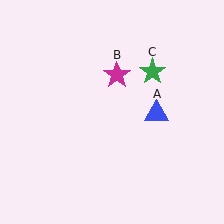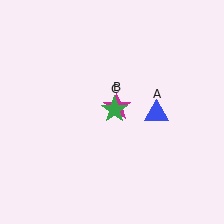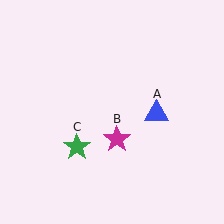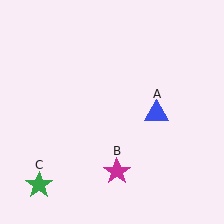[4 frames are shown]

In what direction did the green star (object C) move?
The green star (object C) moved down and to the left.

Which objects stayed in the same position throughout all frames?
Blue triangle (object A) remained stationary.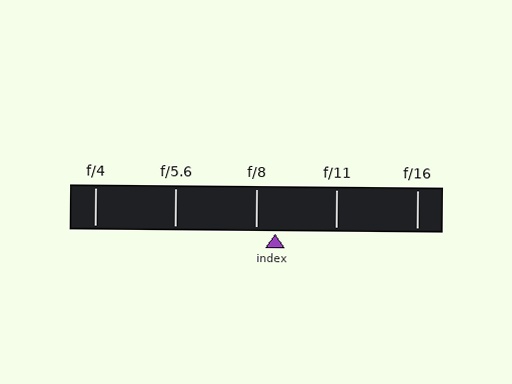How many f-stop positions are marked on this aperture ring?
There are 5 f-stop positions marked.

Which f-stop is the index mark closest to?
The index mark is closest to f/8.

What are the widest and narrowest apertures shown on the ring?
The widest aperture shown is f/4 and the narrowest is f/16.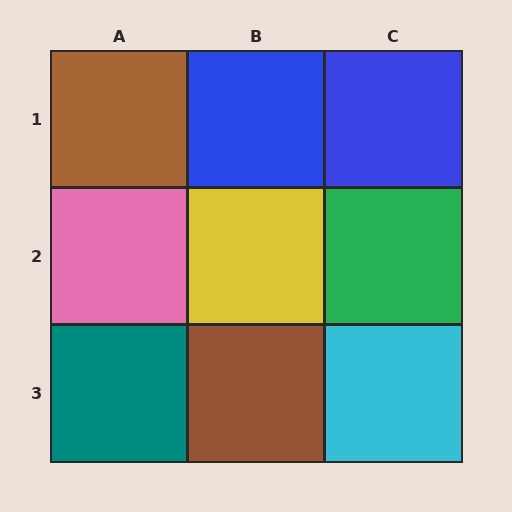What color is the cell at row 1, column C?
Blue.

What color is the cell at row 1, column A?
Brown.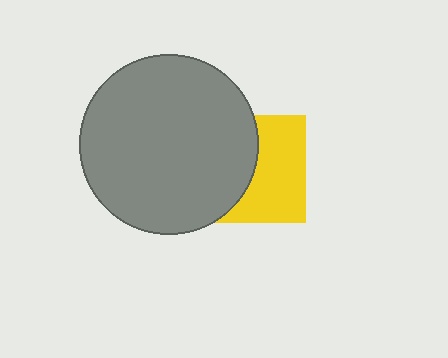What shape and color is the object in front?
The object in front is a gray circle.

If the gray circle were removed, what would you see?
You would see the complete yellow square.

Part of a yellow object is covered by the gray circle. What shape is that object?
It is a square.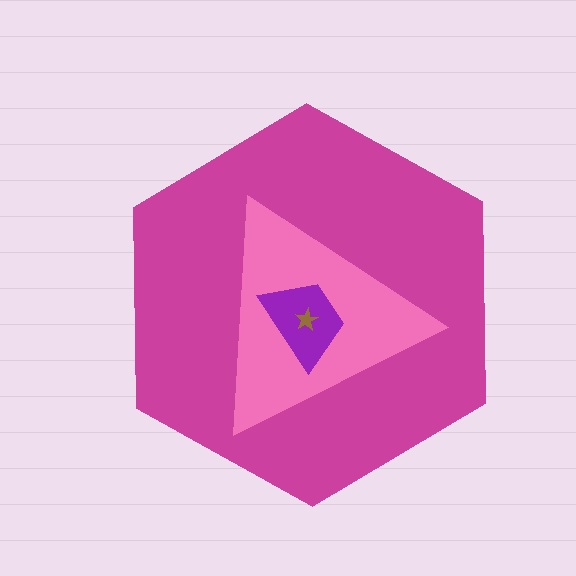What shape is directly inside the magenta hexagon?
The pink triangle.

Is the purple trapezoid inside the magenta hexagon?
Yes.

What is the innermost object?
The brown star.